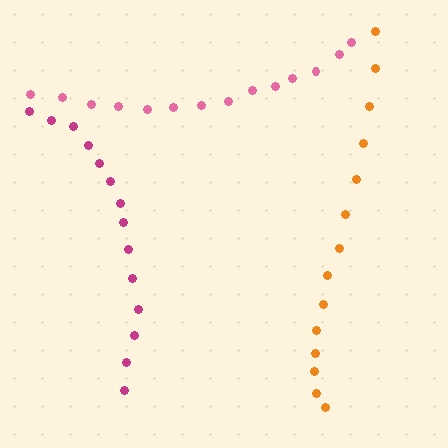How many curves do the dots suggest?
There are 3 distinct paths.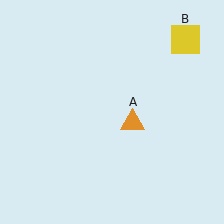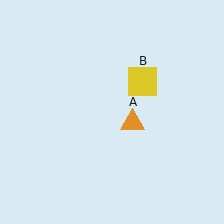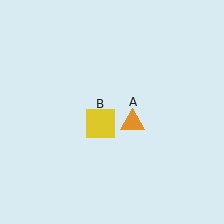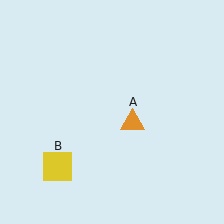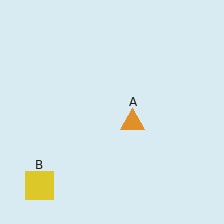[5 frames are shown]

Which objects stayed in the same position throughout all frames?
Orange triangle (object A) remained stationary.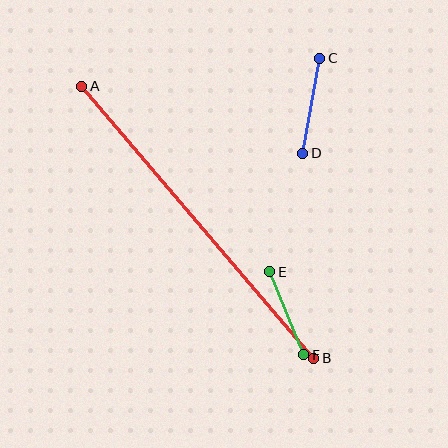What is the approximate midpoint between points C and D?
The midpoint is at approximately (311, 106) pixels.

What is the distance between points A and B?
The distance is approximately 358 pixels.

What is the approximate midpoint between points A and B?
The midpoint is at approximately (198, 222) pixels.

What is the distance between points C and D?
The distance is approximately 97 pixels.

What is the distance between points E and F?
The distance is approximately 89 pixels.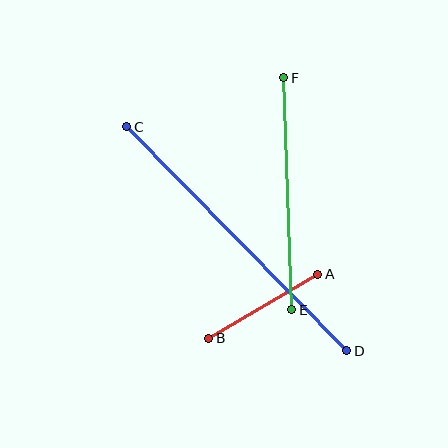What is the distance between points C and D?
The distance is approximately 314 pixels.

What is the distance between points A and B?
The distance is approximately 126 pixels.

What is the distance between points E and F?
The distance is approximately 232 pixels.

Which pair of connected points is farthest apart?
Points C and D are farthest apart.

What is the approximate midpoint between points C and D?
The midpoint is at approximately (237, 239) pixels.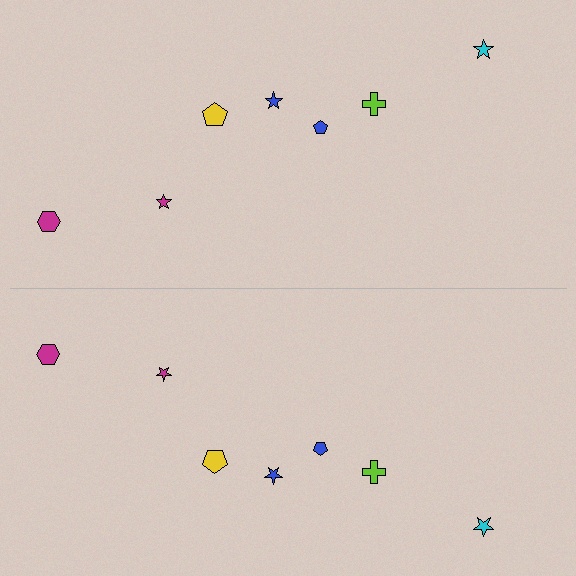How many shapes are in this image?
There are 14 shapes in this image.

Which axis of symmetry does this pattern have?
The pattern has a horizontal axis of symmetry running through the center of the image.